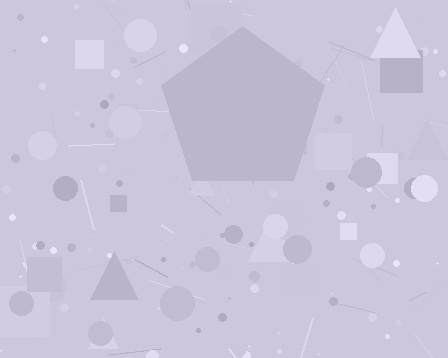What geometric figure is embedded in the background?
A pentagon is embedded in the background.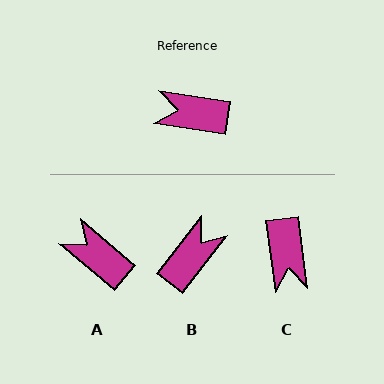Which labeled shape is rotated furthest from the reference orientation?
B, about 119 degrees away.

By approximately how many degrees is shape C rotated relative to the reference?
Approximately 107 degrees counter-clockwise.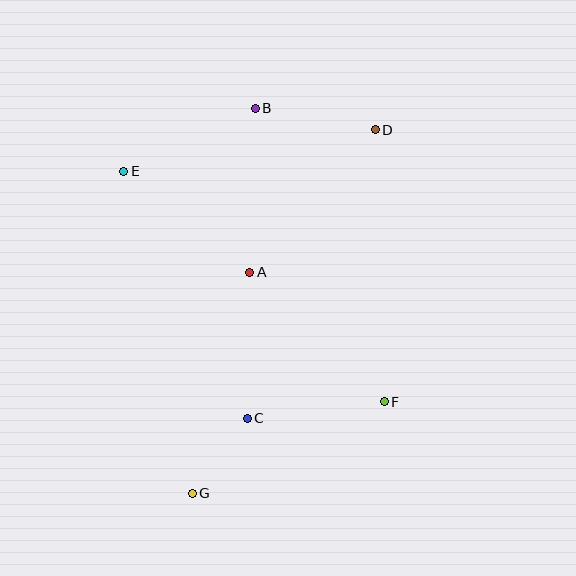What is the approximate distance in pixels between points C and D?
The distance between C and D is approximately 316 pixels.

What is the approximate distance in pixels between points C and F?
The distance between C and F is approximately 138 pixels.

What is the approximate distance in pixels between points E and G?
The distance between E and G is approximately 329 pixels.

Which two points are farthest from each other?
Points D and G are farthest from each other.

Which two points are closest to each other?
Points C and G are closest to each other.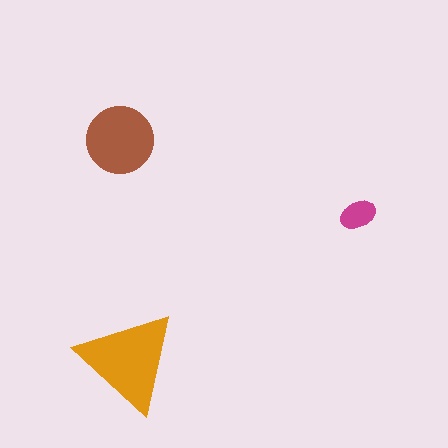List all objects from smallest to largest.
The magenta ellipse, the brown circle, the orange triangle.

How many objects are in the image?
There are 3 objects in the image.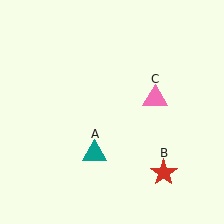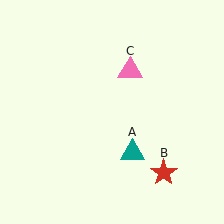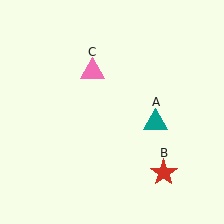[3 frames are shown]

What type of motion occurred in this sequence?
The teal triangle (object A), pink triangle (object C) rotated counterclockwise around the center of the scene.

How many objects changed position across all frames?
2 objects changed position: teal triangle (object A), pink triangle (object C).